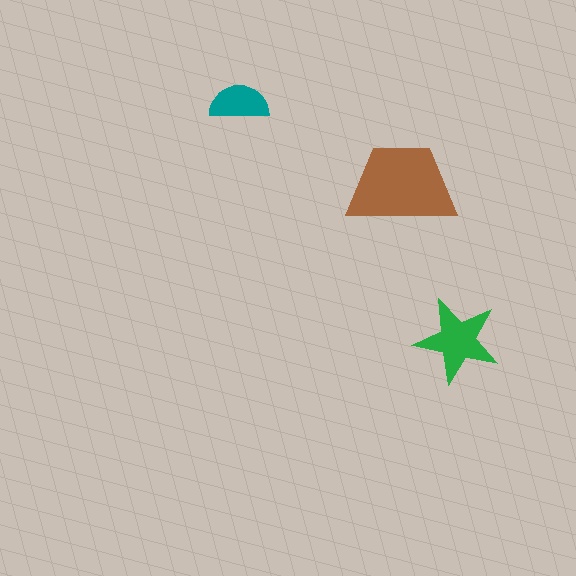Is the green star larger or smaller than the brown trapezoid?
Smaller.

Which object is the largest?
The brown trapezoid.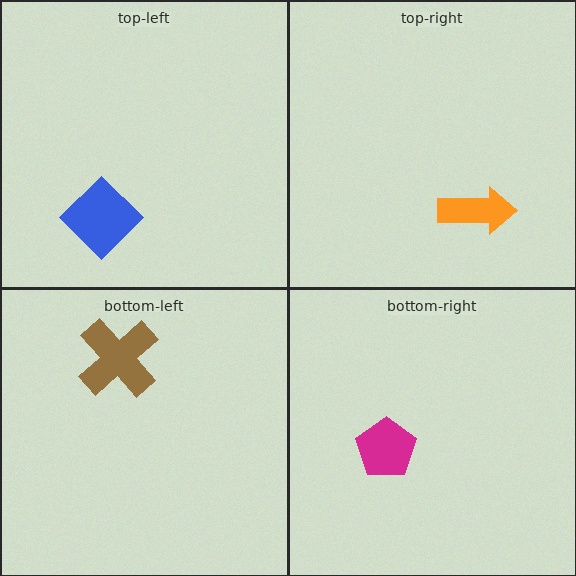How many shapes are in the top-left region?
1.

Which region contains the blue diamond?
The top-left region.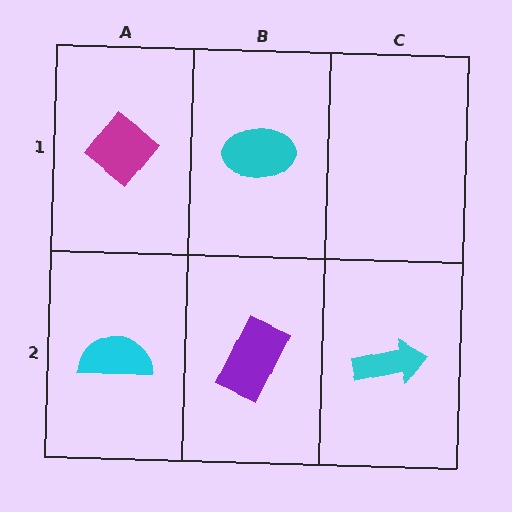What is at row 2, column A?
A cyan semicircle.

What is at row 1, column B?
A cyan ellipse.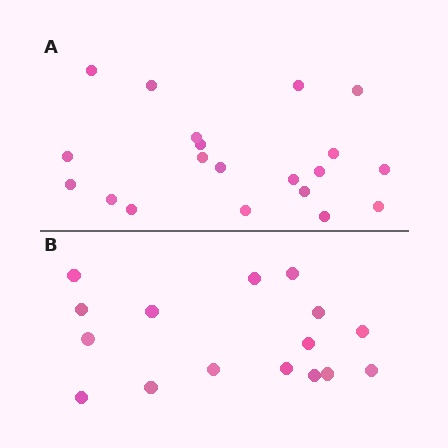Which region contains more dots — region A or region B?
Region A (the top region) has more dots.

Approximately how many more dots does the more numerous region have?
Region A has about 4 more dots than region B.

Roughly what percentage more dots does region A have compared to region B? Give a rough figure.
About 25% more.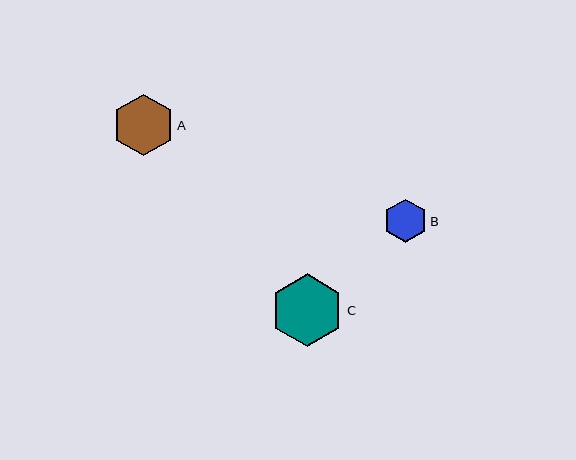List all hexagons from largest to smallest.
From largest to smallest: C, A, B.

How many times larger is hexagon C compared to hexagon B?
Hexagon C is approximately 1.7 times the size of hexagon B.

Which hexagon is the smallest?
Hexagon B is the smallest with a size of approximately 44 pixels.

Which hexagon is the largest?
Hexagon C is the largest with a size of approximately 73 pixels.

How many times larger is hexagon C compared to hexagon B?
Hexagon C is approximately 1.7 times the size of hexagon B.